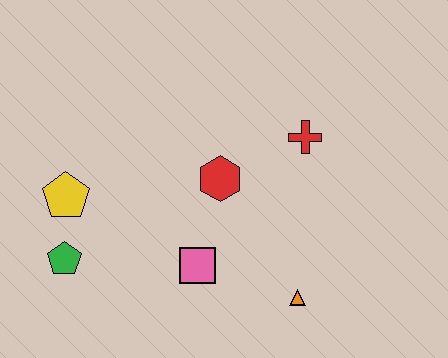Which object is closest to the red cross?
The red hexagon is closest to the red cross.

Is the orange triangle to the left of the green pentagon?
No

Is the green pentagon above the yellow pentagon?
No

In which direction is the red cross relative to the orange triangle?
The red cross is above the orange triangle.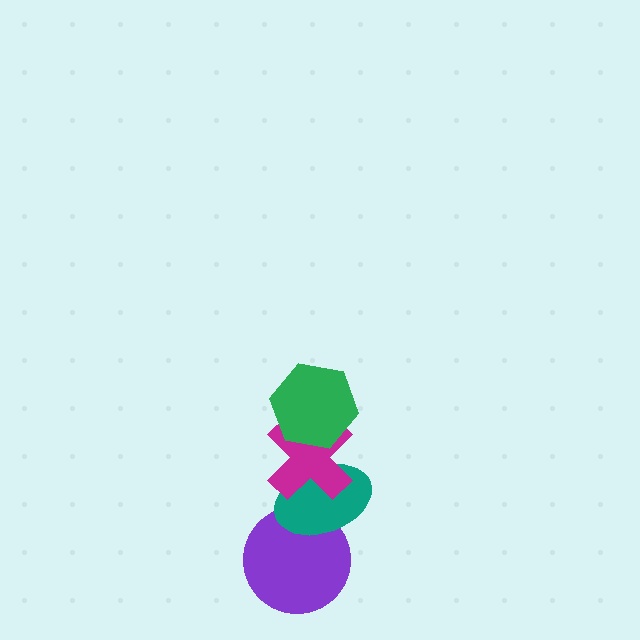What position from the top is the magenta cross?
The magenta cross is 2nd from the top.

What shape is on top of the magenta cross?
The green hexagon is on top of the magenta cross.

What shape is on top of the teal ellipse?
The magenta cross is on top of the teal ellipse.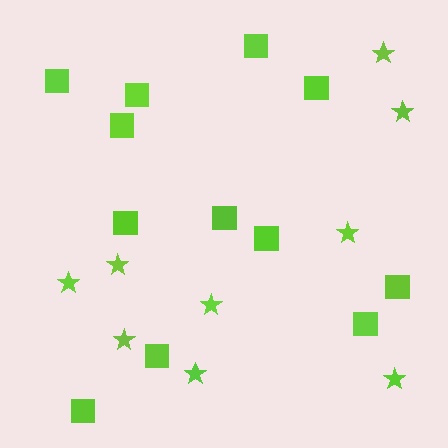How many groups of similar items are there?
There are 2 groups: one group of squares (12) and one group of stars (9).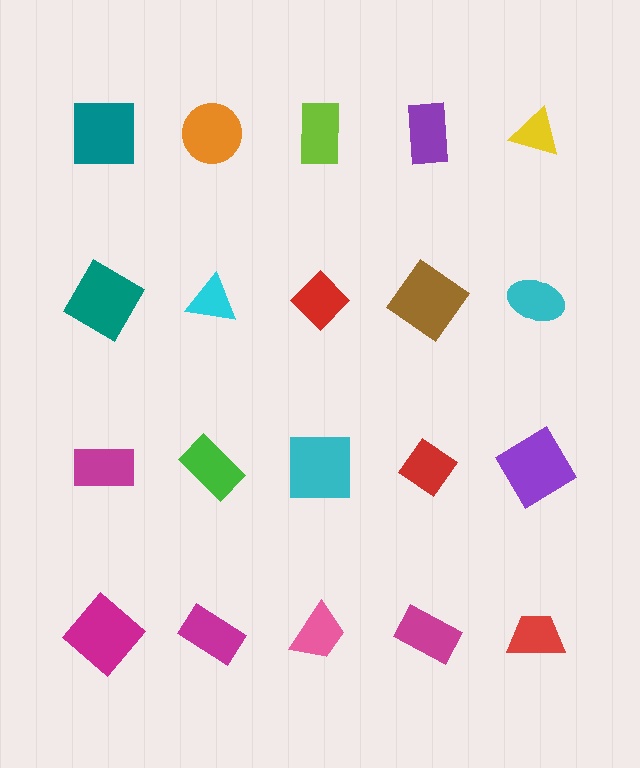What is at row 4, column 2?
A magenta rectangle.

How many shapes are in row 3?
5 shapes.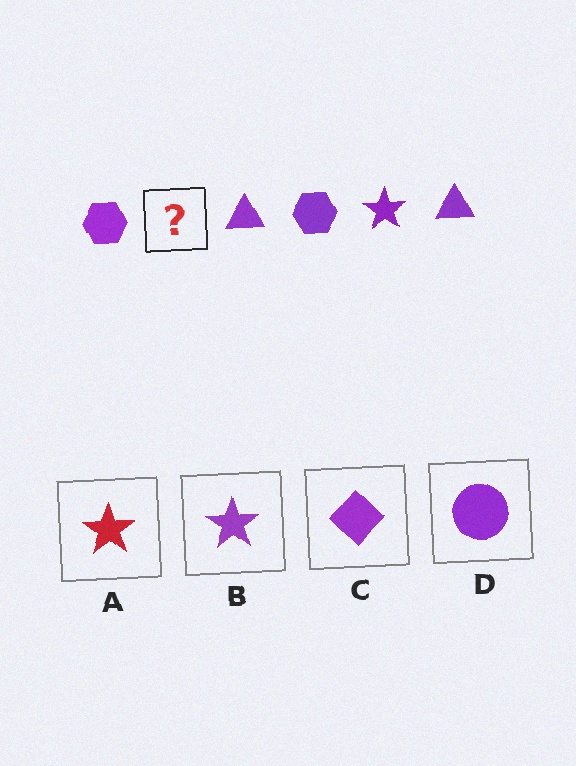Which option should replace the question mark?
Option B.